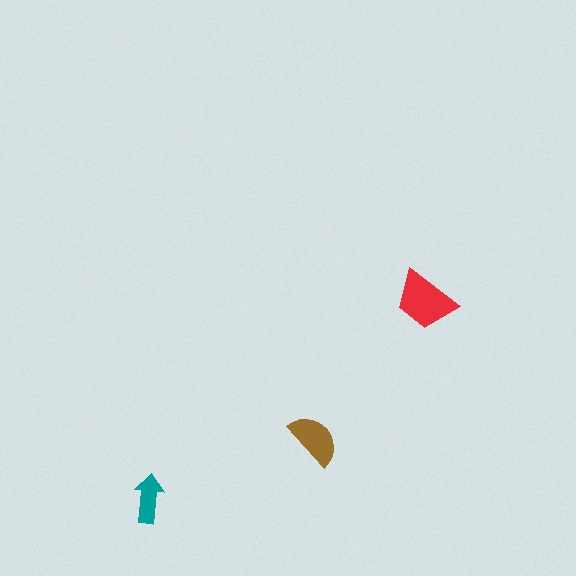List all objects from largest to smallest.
The red trapezoid, the brown semicircle, the teal arrow.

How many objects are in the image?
There are 3 objects in the image.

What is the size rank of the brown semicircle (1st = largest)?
2nd.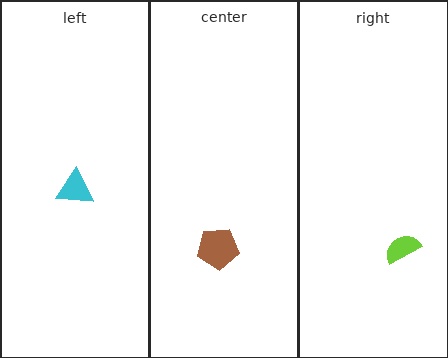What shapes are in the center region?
The brown pentagon.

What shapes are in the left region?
The cyan triangle.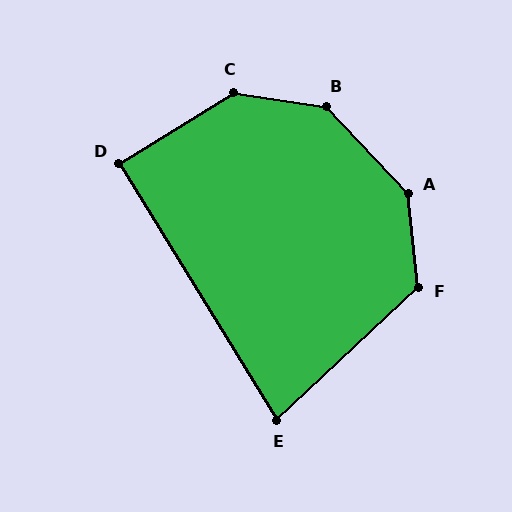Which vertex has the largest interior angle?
B, at approximately 142 degrees.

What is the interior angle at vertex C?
Approximately 139 degrees (obtuse).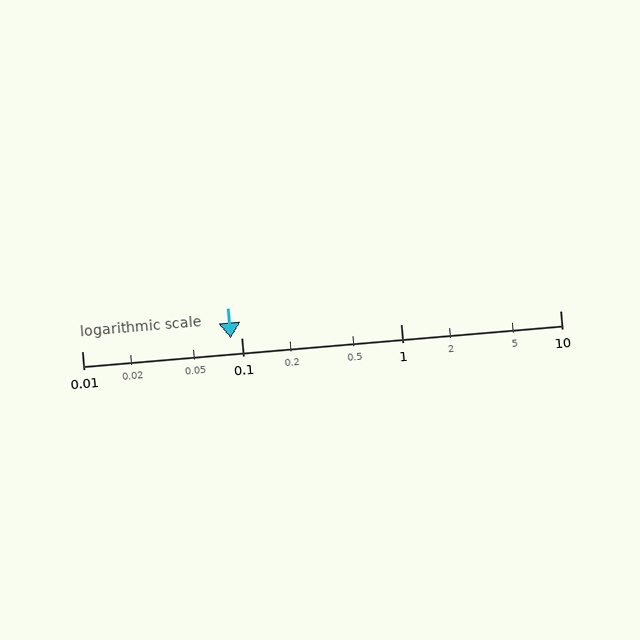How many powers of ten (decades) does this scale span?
The scale spans 3 decades, from 0.01 to 10.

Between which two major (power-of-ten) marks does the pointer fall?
The pointer is between 0.01 and 0.1.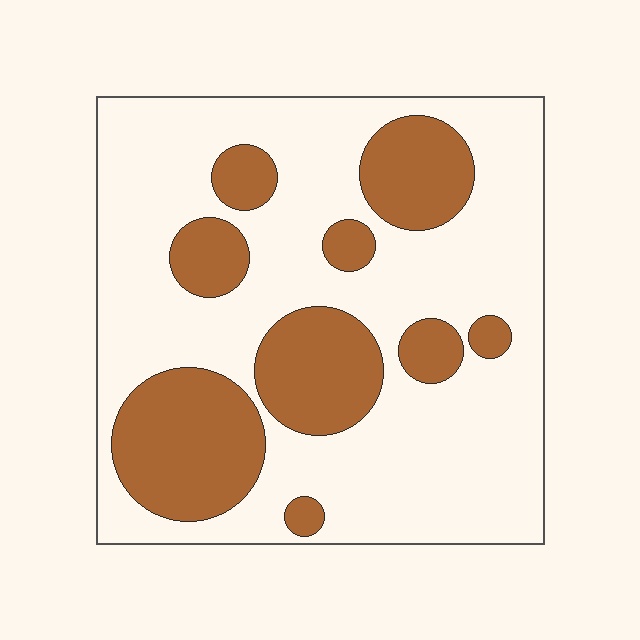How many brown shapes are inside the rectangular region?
9.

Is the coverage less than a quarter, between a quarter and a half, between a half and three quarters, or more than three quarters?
Between a quarter and a half.